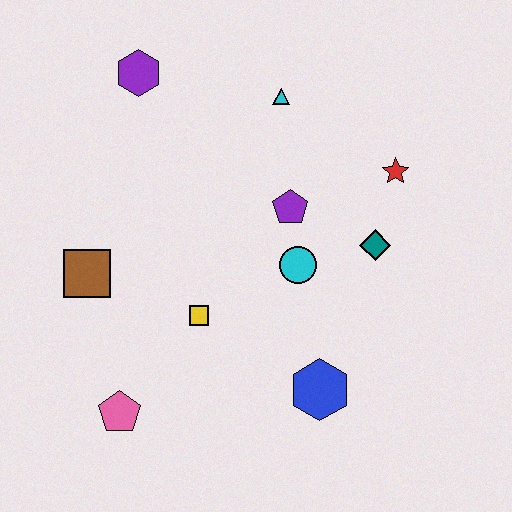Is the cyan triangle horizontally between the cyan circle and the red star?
No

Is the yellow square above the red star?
No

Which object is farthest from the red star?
The pink pentagon is farthest from the red star.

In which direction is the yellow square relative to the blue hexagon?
The yellow square is to the left of the blue hexagon.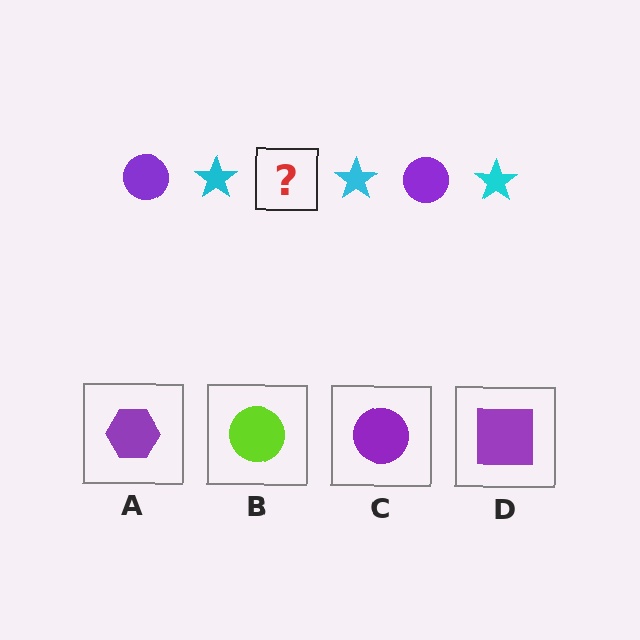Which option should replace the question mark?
Option C.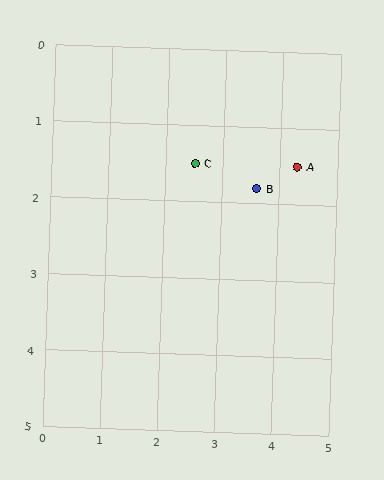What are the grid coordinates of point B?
Point B is at approximately (3.6, 1.8).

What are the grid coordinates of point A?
Point A is at approximately (4.3, 1.5).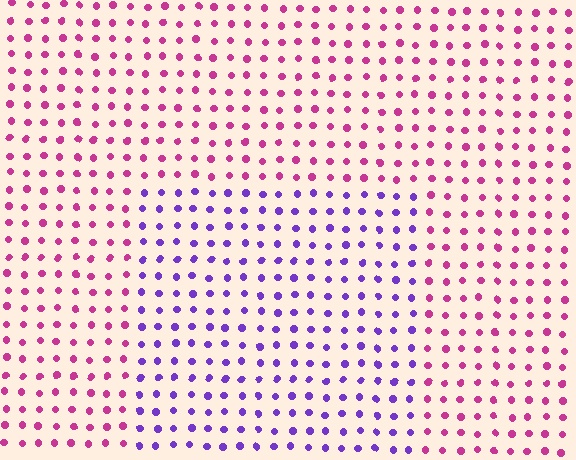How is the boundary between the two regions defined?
The boundary is defined purely by a slight shift in hue (about 55 degrees). Spacing, size, and orientation are identical on both sides.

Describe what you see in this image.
The image is filled with small magenta elements in a uniform arrangement. A rectangle-shaped region is visible where the elements are tinted to a slightly different hue, forming a subtle color boundary.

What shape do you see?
I see a rectangle.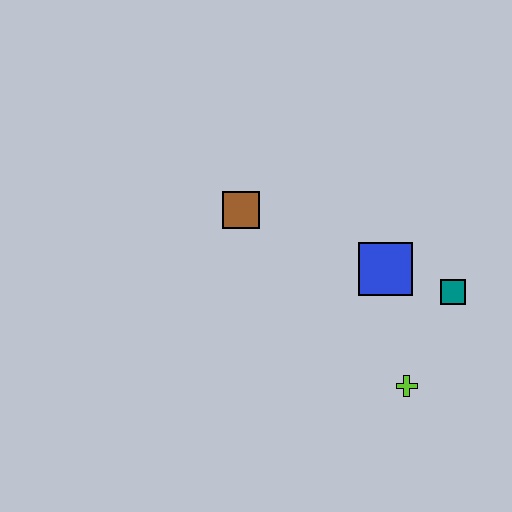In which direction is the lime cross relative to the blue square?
The lime cross is below the blue square.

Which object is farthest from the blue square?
The brown square is farthest from the blue square.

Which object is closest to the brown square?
The blue square is closest to the brown square.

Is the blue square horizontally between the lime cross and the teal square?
No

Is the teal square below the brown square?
Yes